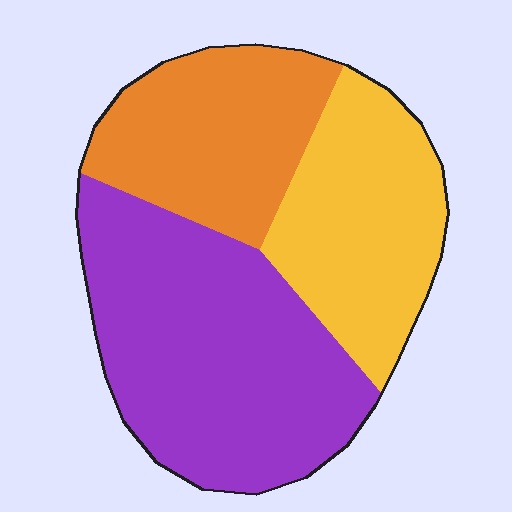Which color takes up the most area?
Purple, at roughly 45%.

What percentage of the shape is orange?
Orange covers about 25% of the shape.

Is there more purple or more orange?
Purple.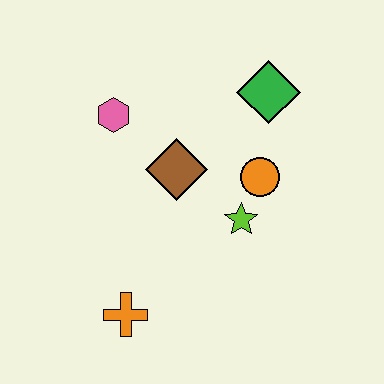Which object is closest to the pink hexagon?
The brown diamond is closest to the pink hexagon.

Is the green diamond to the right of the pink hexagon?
Yes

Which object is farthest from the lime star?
The pink hexagon is farthest from the lime star.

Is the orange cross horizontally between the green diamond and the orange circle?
No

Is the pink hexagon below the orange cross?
No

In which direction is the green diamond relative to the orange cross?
The green diamond is above the orange cross.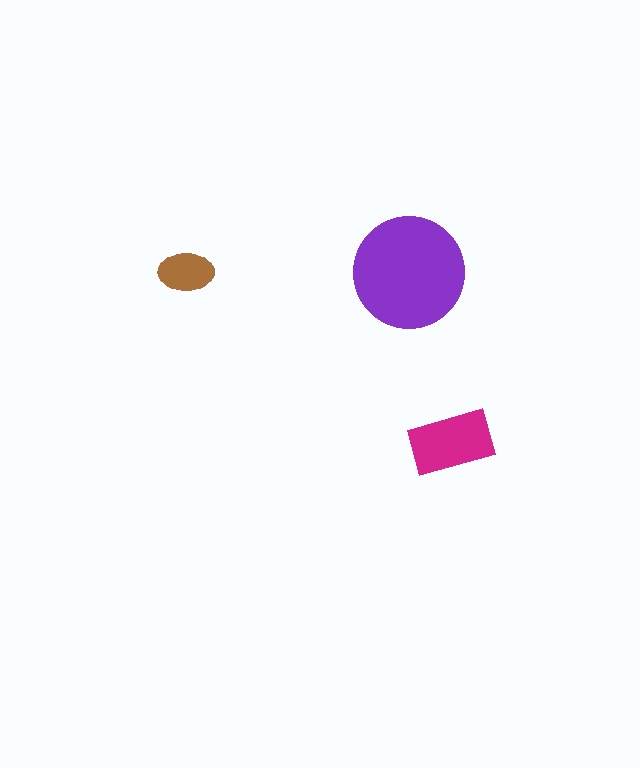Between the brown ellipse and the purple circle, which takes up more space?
The purple circle.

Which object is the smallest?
The brown ellipse.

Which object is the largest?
The purple circle.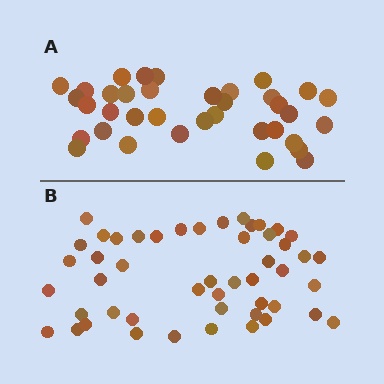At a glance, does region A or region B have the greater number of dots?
Region B (the bottom region) has more dots.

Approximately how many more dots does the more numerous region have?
Region B has approximately 15 more dots than region A.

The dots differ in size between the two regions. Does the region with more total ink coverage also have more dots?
No. Region A has more total ink coverage because its dots are larger, but region B actually contains more individual dots. Total area can be misleading — the number of items is what matters here.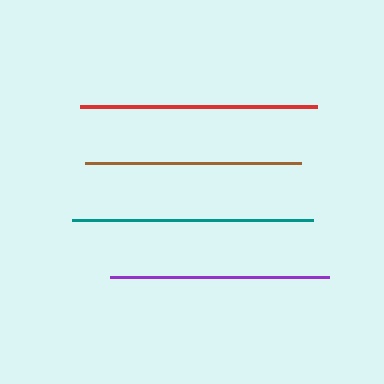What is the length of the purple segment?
The purple segment is approximately 219 pixels long.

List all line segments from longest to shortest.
From longest to shortest: teal, red, purple, brown.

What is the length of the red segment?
The red segment is approximately 237 pixels long.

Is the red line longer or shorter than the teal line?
The teal line is longer than the red line.